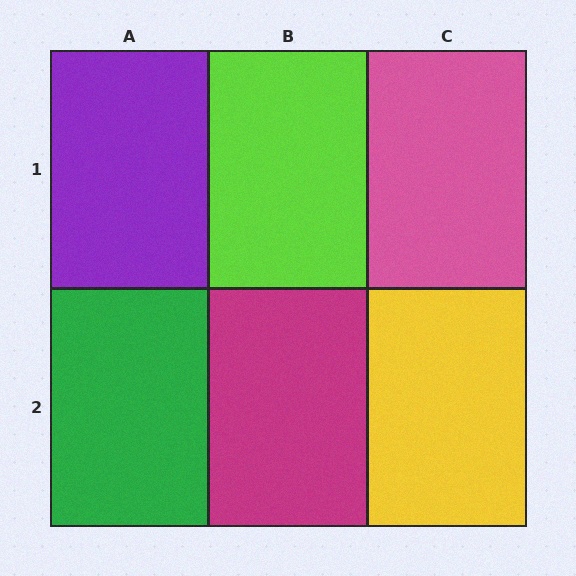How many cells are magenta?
1 cell is magenta.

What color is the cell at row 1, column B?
Lime.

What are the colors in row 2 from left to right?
Green, magenta, yellow.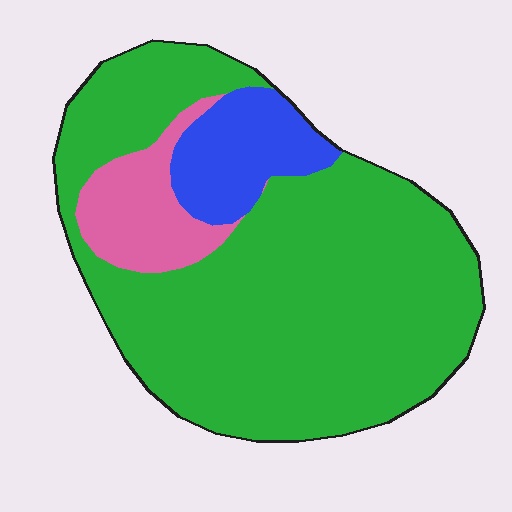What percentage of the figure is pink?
Pink takes up about one tenth (1/10) of the figure.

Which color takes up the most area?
Green, at roughly 75%.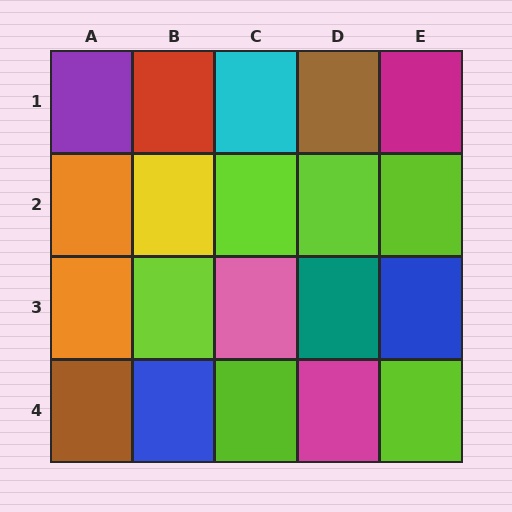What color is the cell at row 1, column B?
Red.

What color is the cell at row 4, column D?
Magenta.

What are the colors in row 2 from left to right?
Orange, yellow, lime, lime, lime.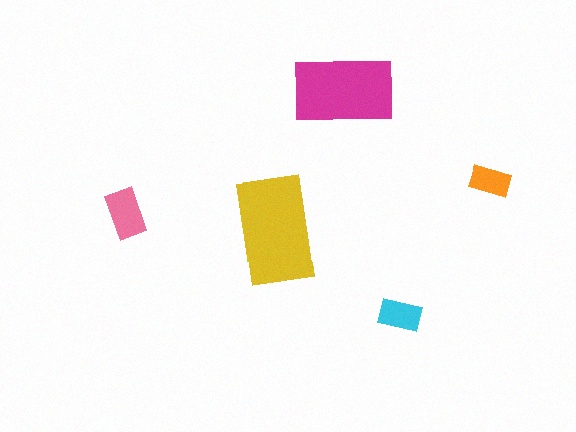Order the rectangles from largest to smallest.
the yellow one, the magenta one, the pink one, the cyan one, the orange one.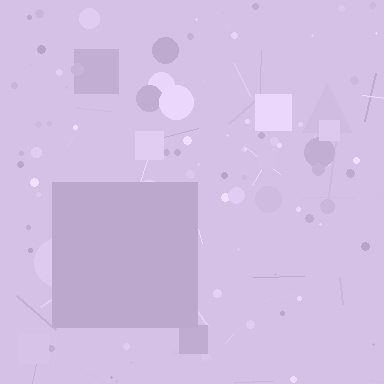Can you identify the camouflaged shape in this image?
The camouflaged shape is a square.